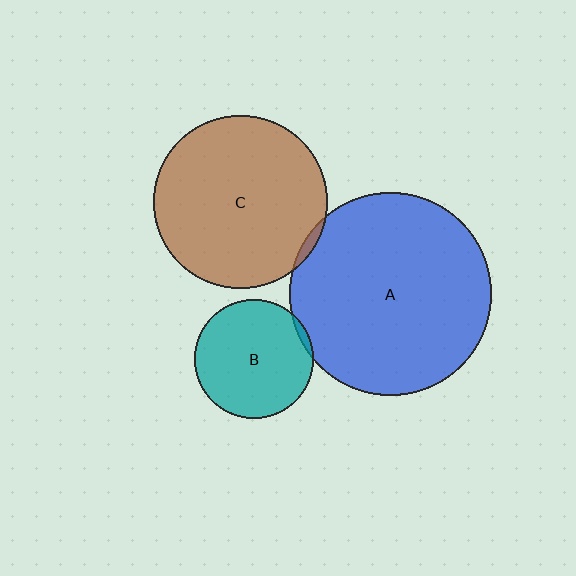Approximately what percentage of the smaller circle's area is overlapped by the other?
Approximately 5%.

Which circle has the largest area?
Circle A (blue).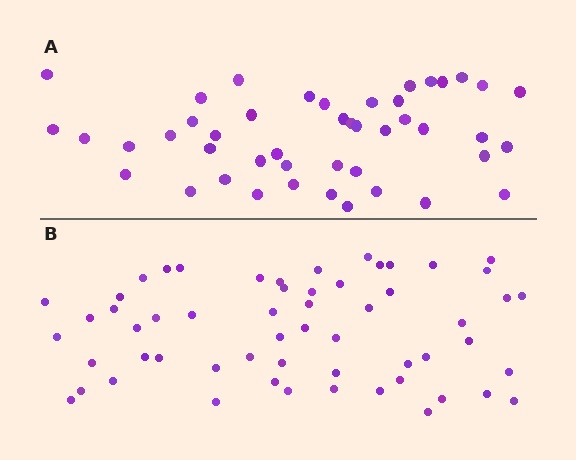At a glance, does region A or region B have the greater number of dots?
Region B (the bottom region) has more dots.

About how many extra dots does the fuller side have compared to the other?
Region B has roughly 12 or so more dots than region A.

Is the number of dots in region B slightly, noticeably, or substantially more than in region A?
Region B has noticeably more, but not dramatically so. The ratio is roughly 1.3 to 1.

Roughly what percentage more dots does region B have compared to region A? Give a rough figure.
About 25% more.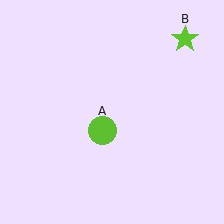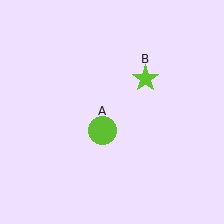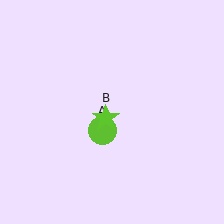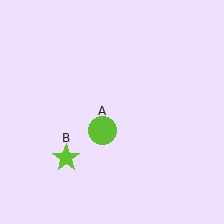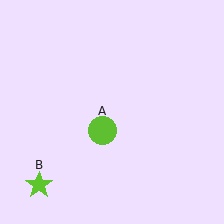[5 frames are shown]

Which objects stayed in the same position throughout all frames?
Lime circle (object A) remained stationary.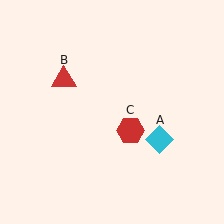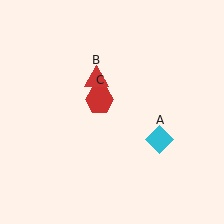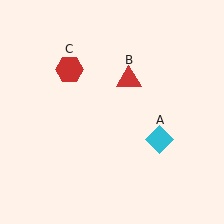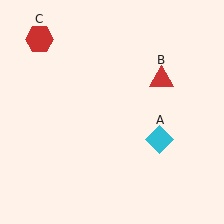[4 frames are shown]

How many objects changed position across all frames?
2 objects changed position: red triangle (object B), red hexagon (object C).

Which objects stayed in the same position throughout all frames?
Cyan diamond (object A) remained stationary.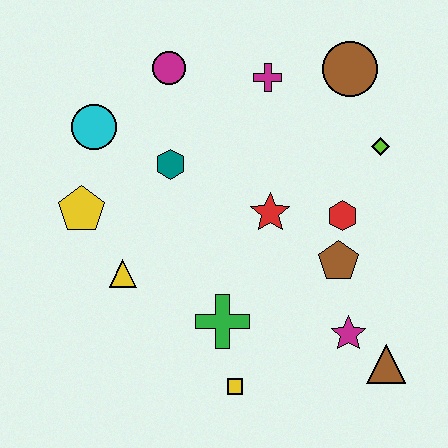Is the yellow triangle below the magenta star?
No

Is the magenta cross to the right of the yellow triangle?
Yes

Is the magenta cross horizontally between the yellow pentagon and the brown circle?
Yes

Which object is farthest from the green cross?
The brown circle is farthest from the green cross.